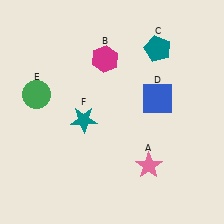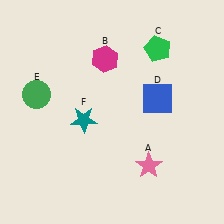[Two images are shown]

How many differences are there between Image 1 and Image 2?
There is 1 difference between the two images.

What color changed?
The pentagon (C) changed from teal in Image 1 to green in Image 2.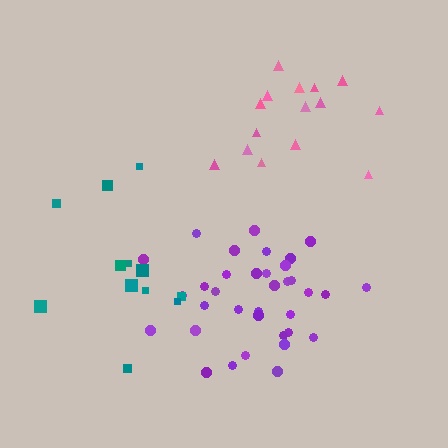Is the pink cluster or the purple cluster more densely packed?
Purple.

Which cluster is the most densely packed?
Purple.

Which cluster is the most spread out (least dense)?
Teal.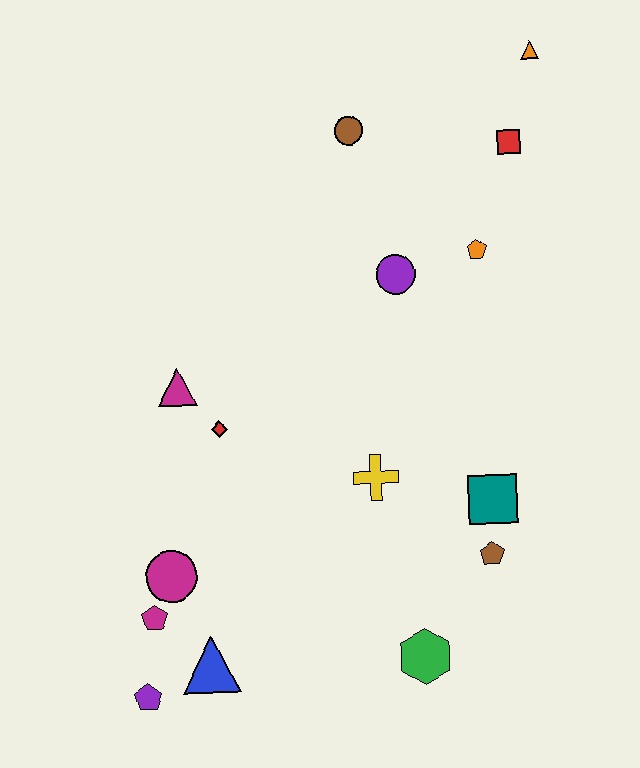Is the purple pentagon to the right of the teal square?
No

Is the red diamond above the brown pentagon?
Yes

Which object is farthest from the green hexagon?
The orange triangle is farthest from the green hexagon.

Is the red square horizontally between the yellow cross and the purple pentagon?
No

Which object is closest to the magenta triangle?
The red diamond is closest to the magenta triangle.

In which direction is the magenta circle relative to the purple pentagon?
The magenta circle is above the purple pentagon.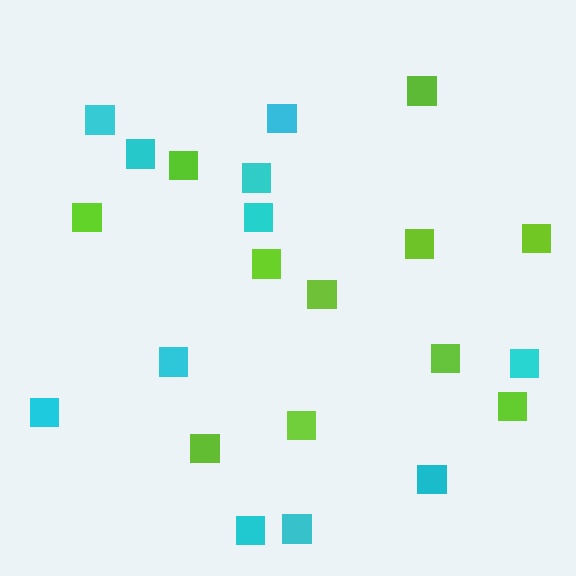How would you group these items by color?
There are 2 groups: one group of lime squares (11) and one group of cyan squares (11).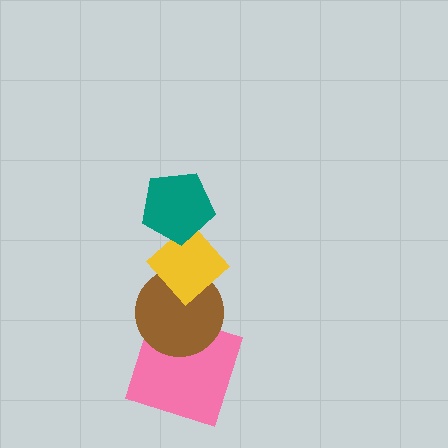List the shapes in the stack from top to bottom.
From top to bottom: the teal pentagon, the yellow diamond, the brown circle, the pink square.